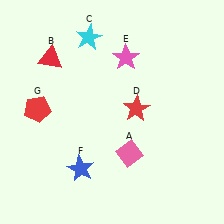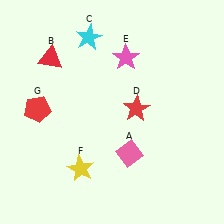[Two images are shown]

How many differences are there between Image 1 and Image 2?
There is 1 difference between the two images.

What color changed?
The star (F) changed from blue in Image 1 to yellow in Image 2.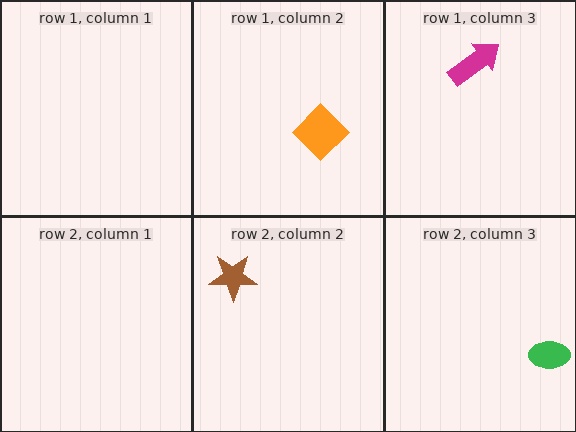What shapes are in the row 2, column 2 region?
The brown star.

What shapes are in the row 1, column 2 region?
The orange diamond.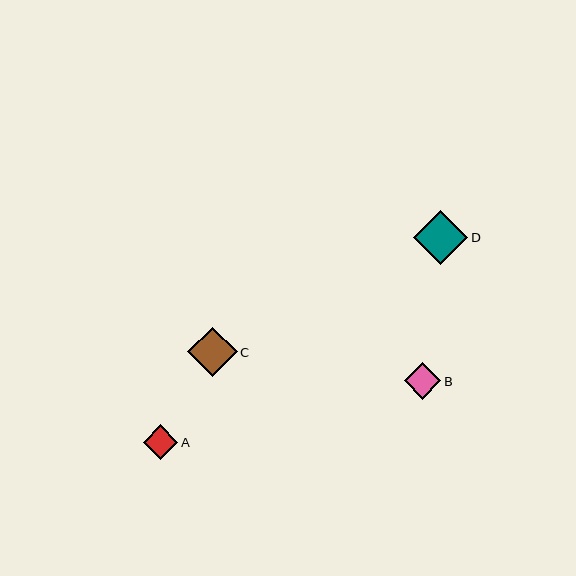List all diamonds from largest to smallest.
From largest to smallest: D, C, B, A.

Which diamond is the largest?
Diamond D is the largest with a size of approximately 55 pixels.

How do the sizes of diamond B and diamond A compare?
Diamond B and diamond A are approximately the same size.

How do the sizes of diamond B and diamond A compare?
Diamond B and diamond A are approximately the same size.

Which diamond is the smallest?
Diamond A is the smallest with a size of approximately 34 pixels.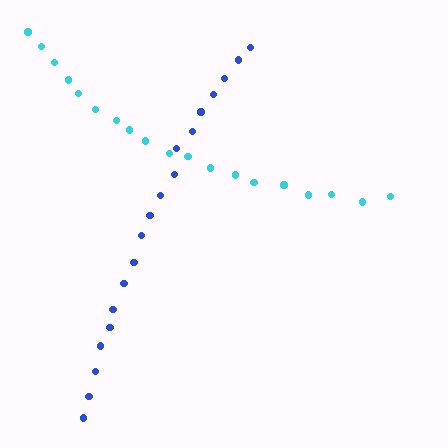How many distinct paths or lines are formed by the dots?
There are 2 distinct paths.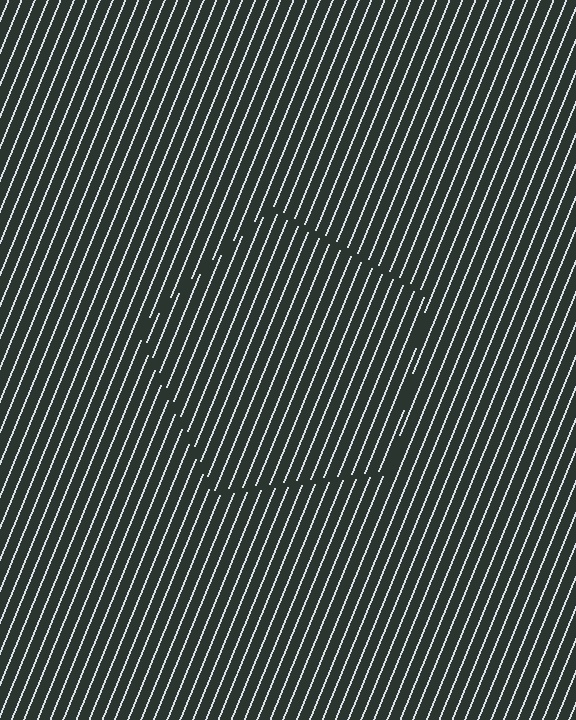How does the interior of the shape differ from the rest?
The interior of the shape contains the same grating, shifted by half a period — the contour is defined by the phase discontinuity where line-ends from the inner and outer gratings abut.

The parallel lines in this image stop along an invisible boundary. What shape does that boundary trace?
An illusory pentagon. The interior of the shape contains the same grating, shifted by half a period — the contour is defined by the phase discontinuity where line-ends from the inner and outer gratings abut.